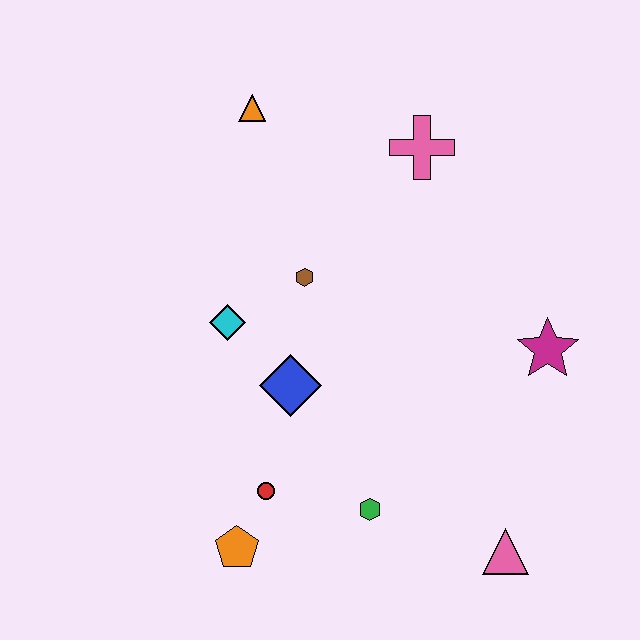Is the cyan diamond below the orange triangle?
Yes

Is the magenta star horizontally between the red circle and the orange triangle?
No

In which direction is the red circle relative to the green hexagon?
The red circle is to the left of the green hexagon.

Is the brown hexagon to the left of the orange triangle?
No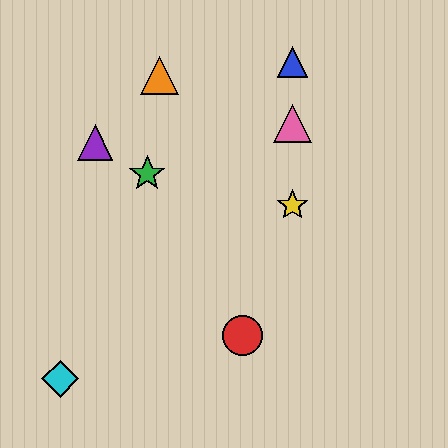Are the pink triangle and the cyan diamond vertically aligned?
No, the pink triangle is at x≈293 and the cyan diamond is at x≈60.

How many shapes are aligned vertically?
3 shapes (the blue triangle, the yellow star, the pink triangle) are aligned vertically.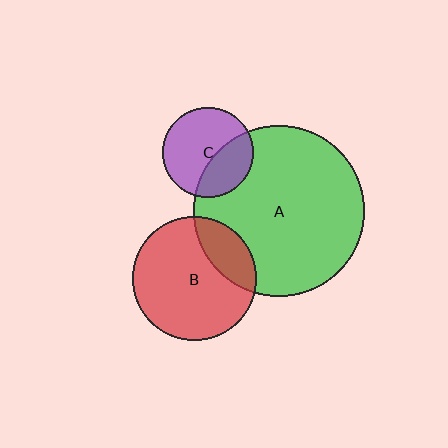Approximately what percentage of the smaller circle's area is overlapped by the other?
Approximately 20%.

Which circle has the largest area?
Circle A (green).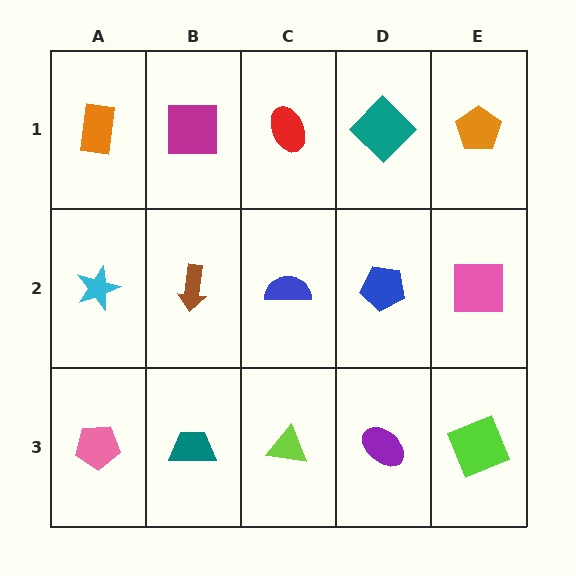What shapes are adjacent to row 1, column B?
A brown arrow (row 2, column B), an orange rectangle (row 1, column A), a red ellipse (row 1, column C).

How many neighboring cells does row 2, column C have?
4.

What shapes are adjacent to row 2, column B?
A magenta square (row 1, column B), a teal trapezoid (row 3, column B), a cyan star (row 2, column A), a blue semicircle (row 2, column C).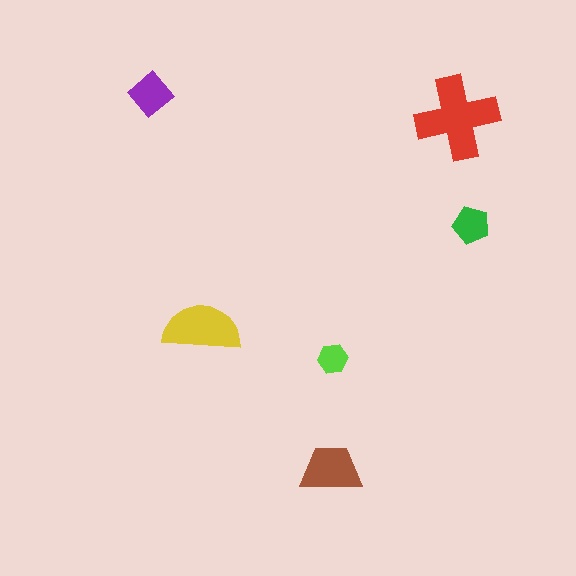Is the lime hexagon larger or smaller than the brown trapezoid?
Smaller.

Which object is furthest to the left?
The purple diamond is leftmost.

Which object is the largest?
The red cross.